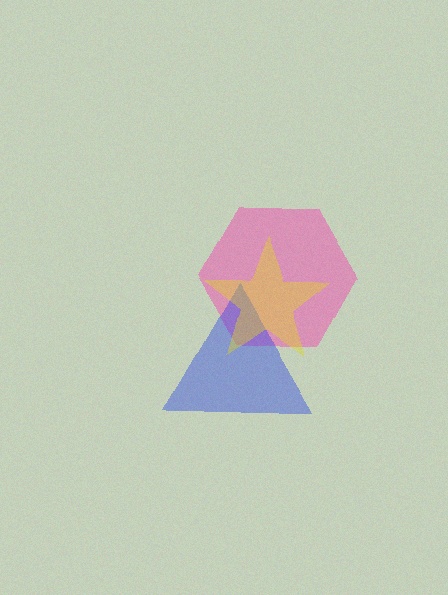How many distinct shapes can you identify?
There are 3 distinct shapes: a pink hexagon, a blue triangle, a yellow star.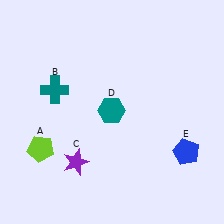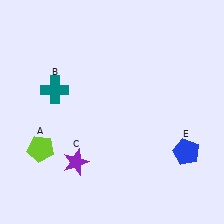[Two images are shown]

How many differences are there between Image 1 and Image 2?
There is 1 difference between the two images.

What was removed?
The teal hexagon (D) was removed in Image 2.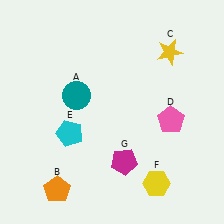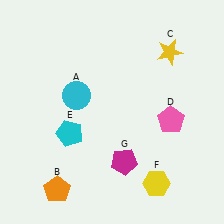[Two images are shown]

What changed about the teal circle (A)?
In Image 1, A is teal. In Image 2, it changed to cyan.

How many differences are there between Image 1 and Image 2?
There is 1 difference between the two images.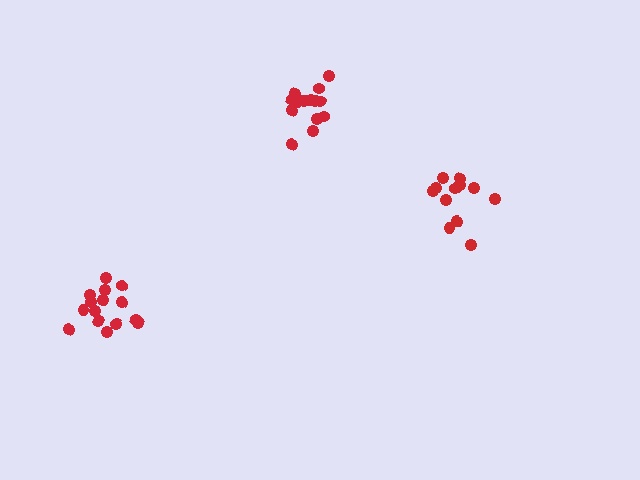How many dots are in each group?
Group 1: 16 dots, Group 2: 16 dots, Group 3: 12 dots (44 total).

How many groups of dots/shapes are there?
There are 3 groups.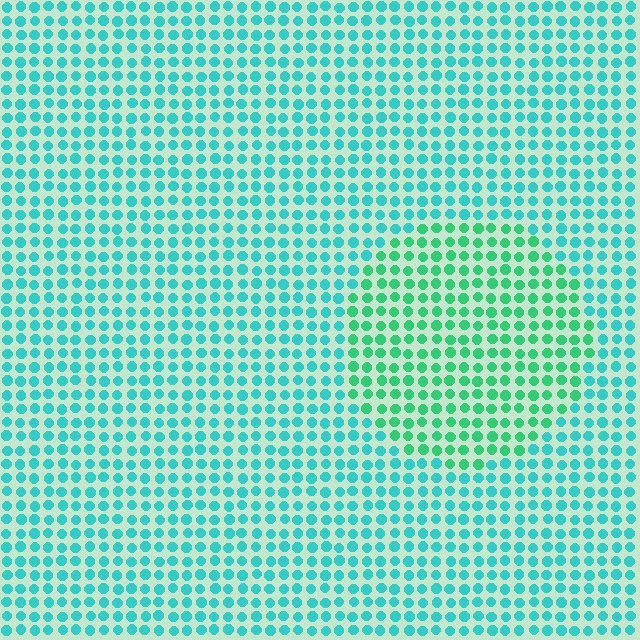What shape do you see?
I see a circle.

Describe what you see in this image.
The image is filled with small cyan elements in a uniform arrangement. A circle-shaped region is visible where the elements are tinted to a slightly different hue, forming a subtle color boundary.